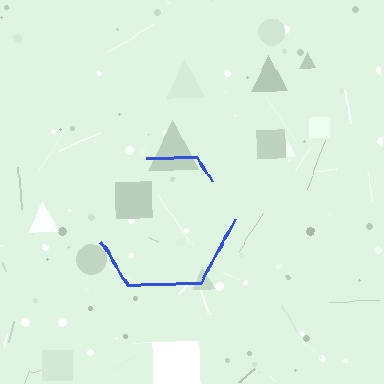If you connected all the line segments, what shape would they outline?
They would outline a hexagon.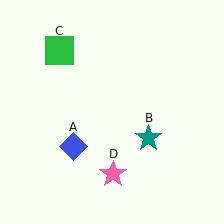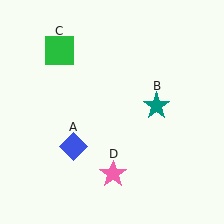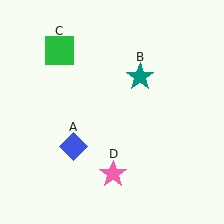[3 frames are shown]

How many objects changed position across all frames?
1 object changed position: teal star (object B).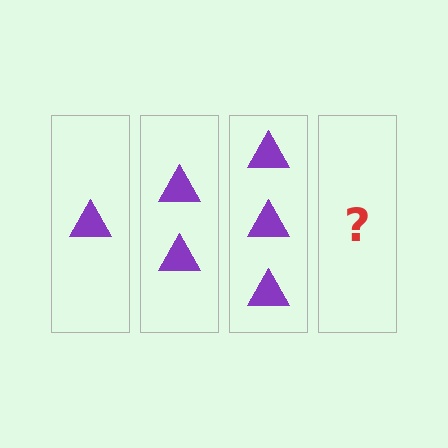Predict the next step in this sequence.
The next step is 4 triangles.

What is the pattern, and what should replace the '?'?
The pattern is that each step adds one more triangle. The '?' should be 4 triangles.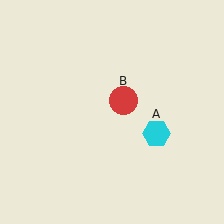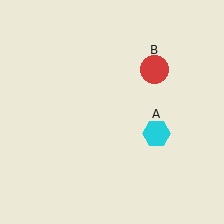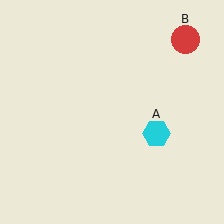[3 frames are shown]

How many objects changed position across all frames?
1 object changed position: red circle (object B).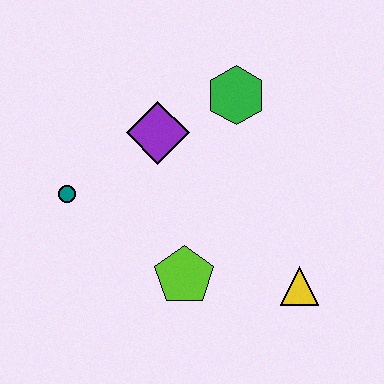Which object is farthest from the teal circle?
The yellow triangle is farthest from the teal circle.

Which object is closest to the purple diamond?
The green hexagon is closest to the purple diamond.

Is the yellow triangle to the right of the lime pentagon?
Yes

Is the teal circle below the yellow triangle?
No